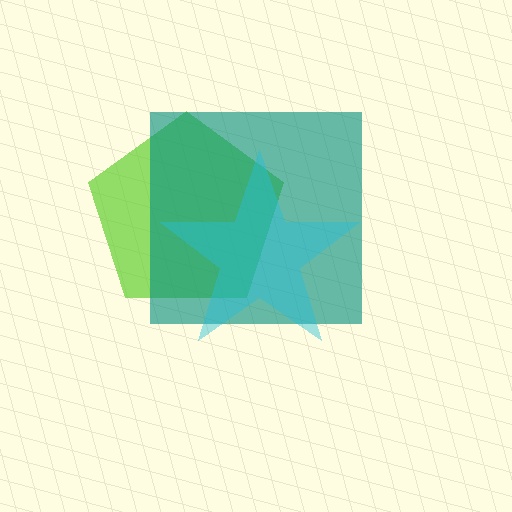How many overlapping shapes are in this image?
There are 3 overlapping shapes in the image.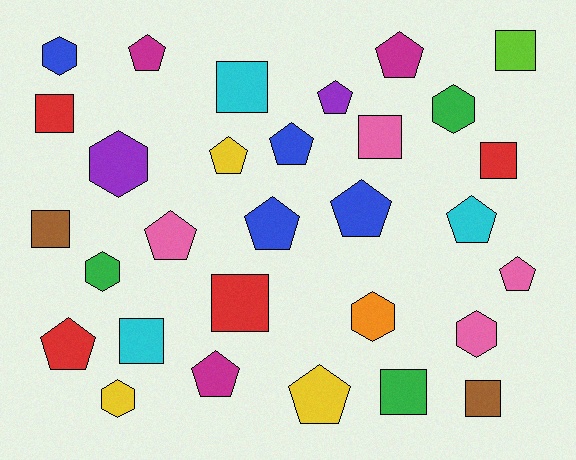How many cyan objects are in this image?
There are 3 cyan objects.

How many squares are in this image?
There are 10 squares.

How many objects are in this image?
There are 30 objects.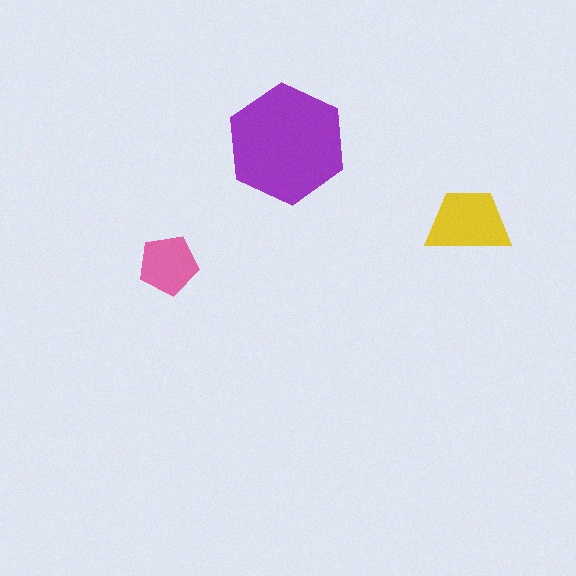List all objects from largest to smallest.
The purple hexagon, the yellow trapezoid, the pink pentagon.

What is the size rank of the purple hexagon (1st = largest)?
1st.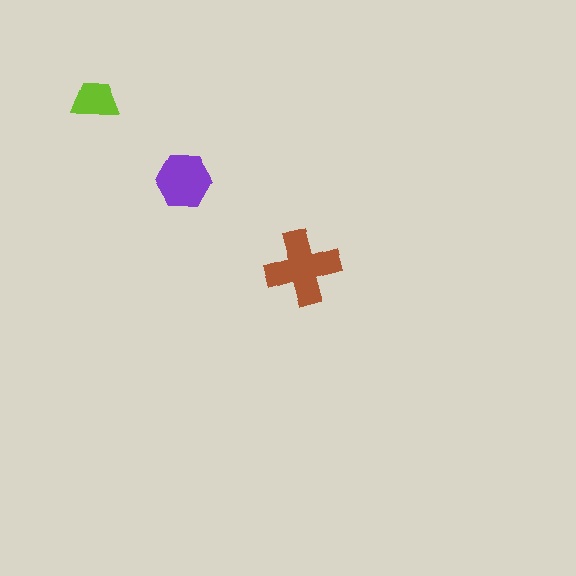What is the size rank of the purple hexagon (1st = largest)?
2nd.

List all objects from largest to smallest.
The brown cross, the purple hexagon, the lime trapezoid.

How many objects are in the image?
There are 3 objects in the image.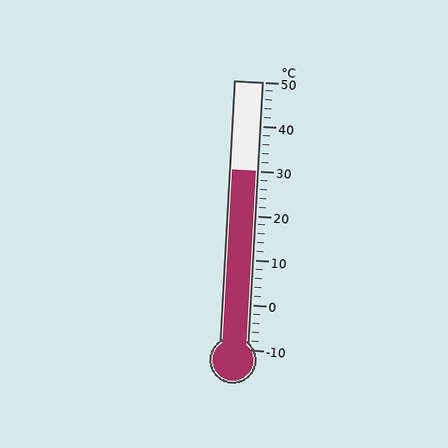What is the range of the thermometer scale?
The thermometer scale ranges from -10°C to 50°C.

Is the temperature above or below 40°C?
The temperature is below 40°C.